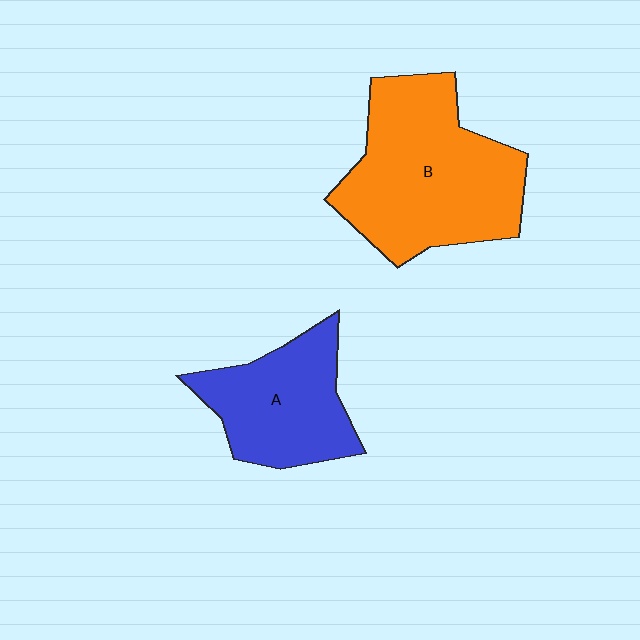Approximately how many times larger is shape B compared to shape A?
Approximately 1.6 times.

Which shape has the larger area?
Shape B (orange).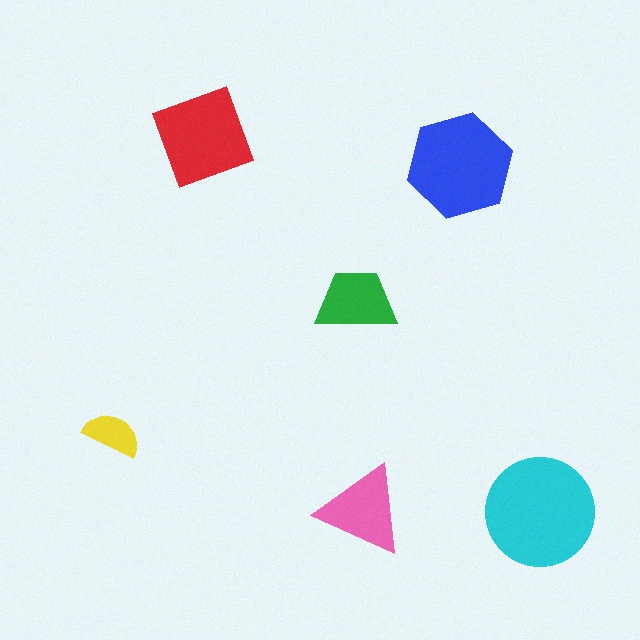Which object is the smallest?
The yellow semicircle.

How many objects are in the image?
There are 6 objects in the image.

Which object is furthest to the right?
The cyan circle is rightmost.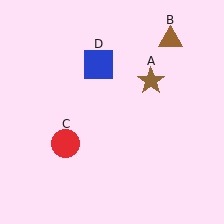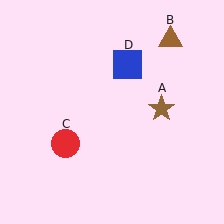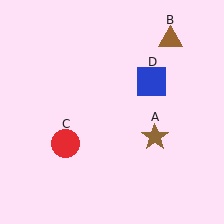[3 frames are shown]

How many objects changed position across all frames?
2 objects changed position: brown star (object A), blue square (object D).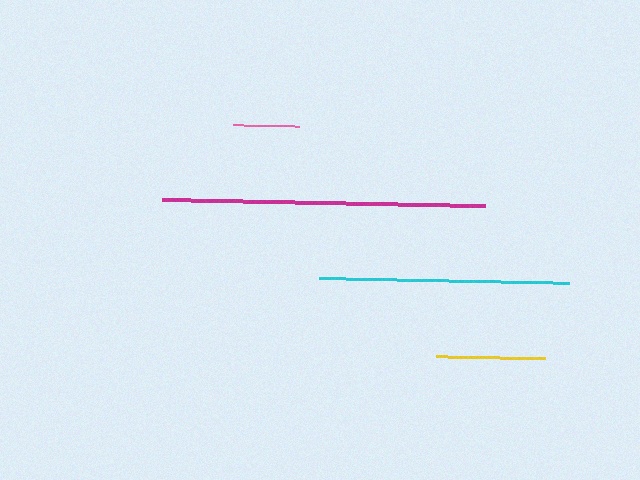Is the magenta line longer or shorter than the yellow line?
The magenta line is longer than the yellow line.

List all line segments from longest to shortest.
From longest to shortest: magenta, cyan, yellow, pink.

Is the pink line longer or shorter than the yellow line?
The yellow line is longer than the pink line.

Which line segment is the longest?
The magenta line is the longest at approximately 322 pixels.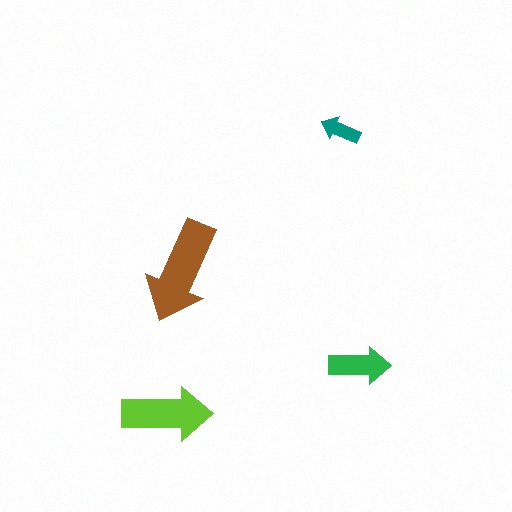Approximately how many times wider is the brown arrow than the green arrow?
About 1.5 times wider.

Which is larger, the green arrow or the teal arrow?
The green one.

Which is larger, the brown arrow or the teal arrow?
The brown one.